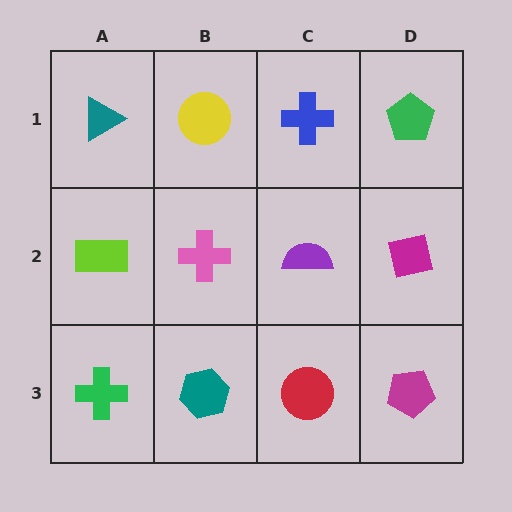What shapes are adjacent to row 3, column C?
A purple semicircle (row 2, column C), a teal hexagon (row 3, column B), a magenta pentagon (row 3, column D).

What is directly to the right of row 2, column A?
A pink cross.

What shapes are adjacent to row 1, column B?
A pink cross (row 2, column B), a teal triangle (row 1, column A), a blue cross (row 1, column C).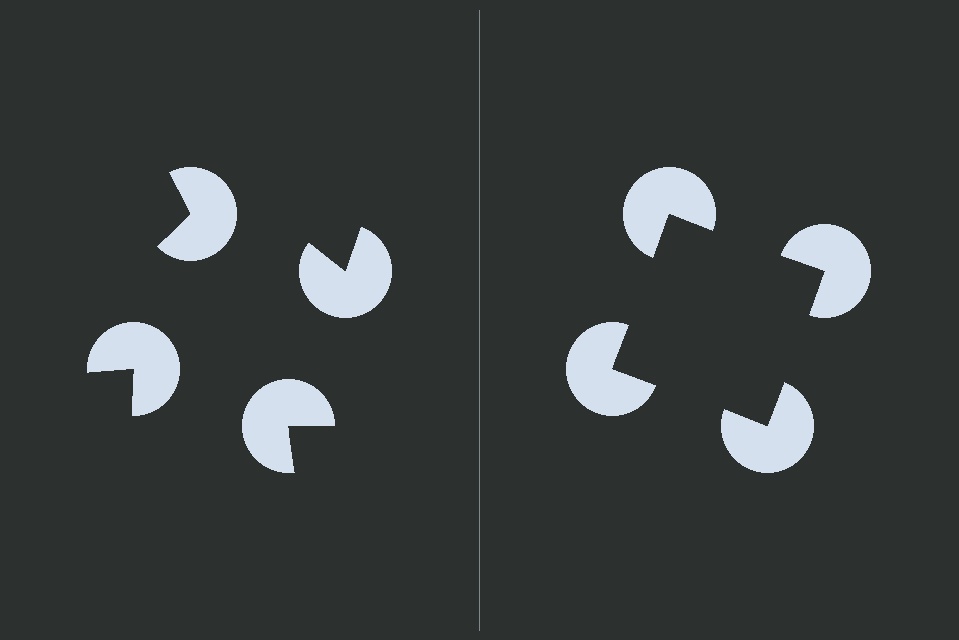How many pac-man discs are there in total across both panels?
8 — 4 on each side.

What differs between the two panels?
The pac-man discs are positioned identically on both sides; only the wedge orientations differ. On the right they align to a square; on the left they are misaligned.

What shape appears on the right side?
An illusory square.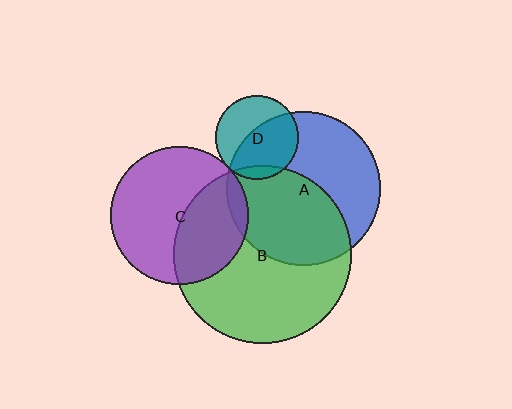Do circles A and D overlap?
Yes.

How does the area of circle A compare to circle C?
Approximately 1.2 times.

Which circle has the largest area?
Circle B (green).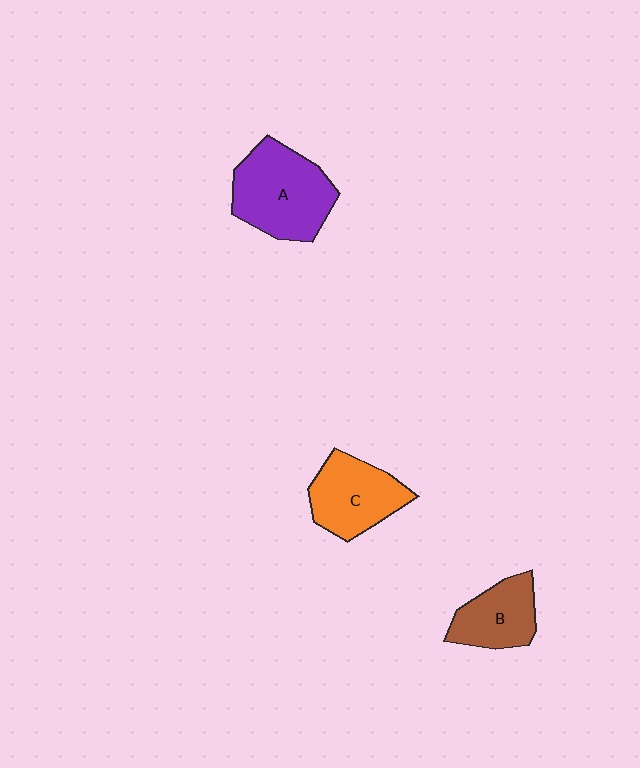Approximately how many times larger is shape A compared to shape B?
Approximately 1.6 times.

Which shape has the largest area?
Shape A (purple).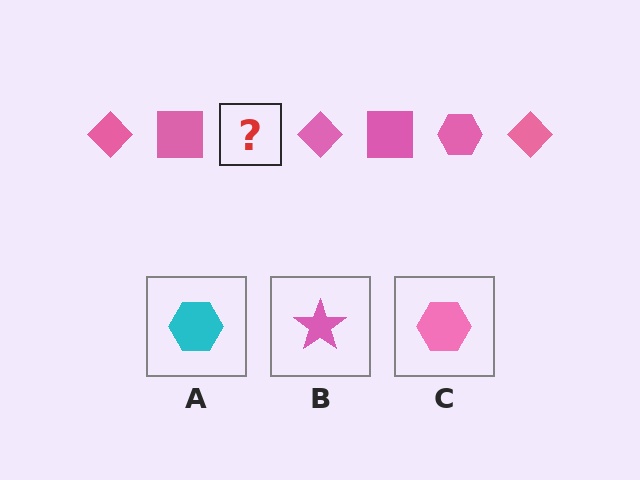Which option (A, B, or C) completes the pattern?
C.